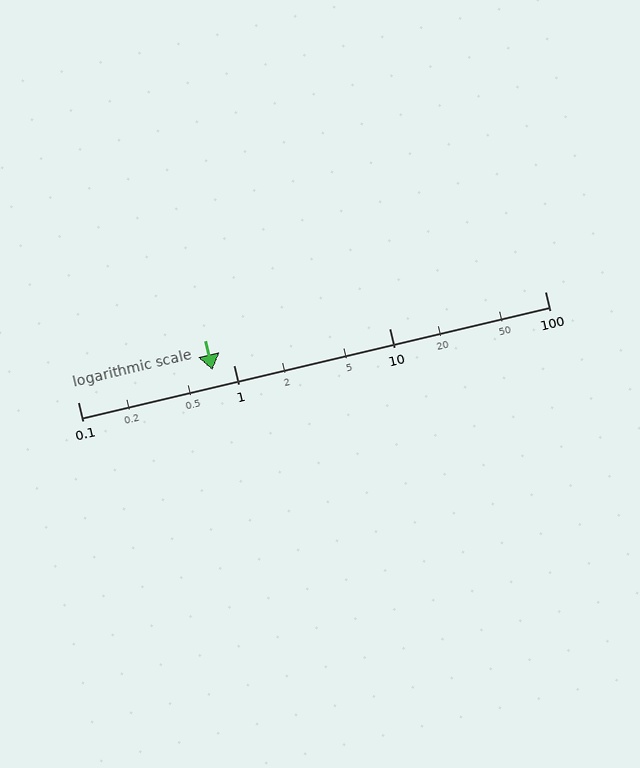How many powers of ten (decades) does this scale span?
The scale spans 3 decades, from 0.1 to 100.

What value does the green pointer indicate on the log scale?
The pointer indicates approximately 0.73.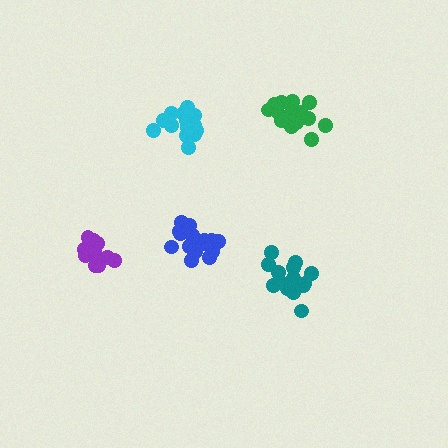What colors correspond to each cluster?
The clusters are colored: teal, green, blue, cyan, purple.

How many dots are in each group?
Group 1: 15 dots, Group 2: 17 dots, Group 3: 17 dots, Group 4: 16 dots, Group 5: 12 dots (77 total).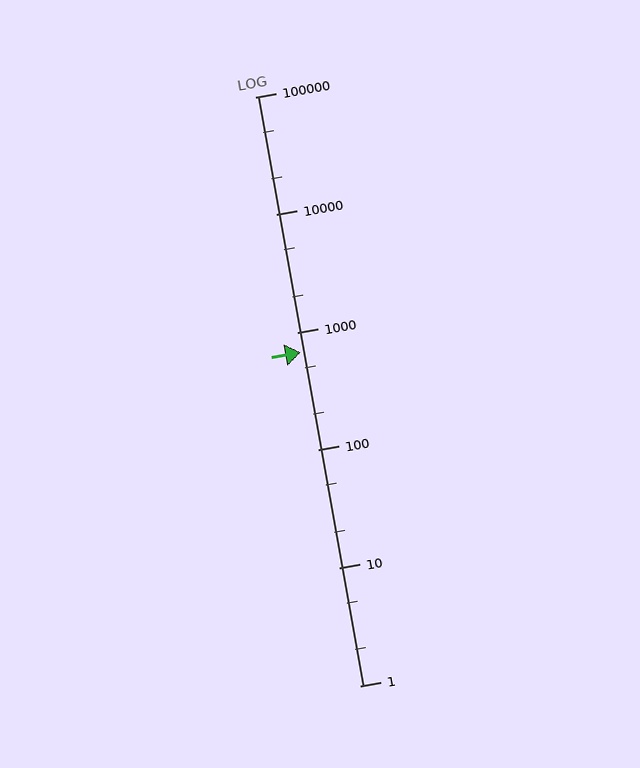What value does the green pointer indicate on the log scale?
The pointer indicates approximately 680.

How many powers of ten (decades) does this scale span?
The scale spans 5 decades, from 1 to 100000.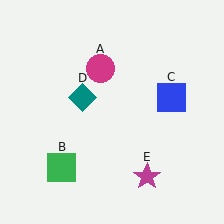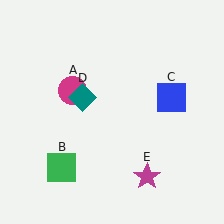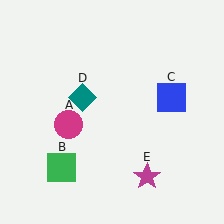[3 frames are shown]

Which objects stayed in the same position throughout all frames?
Green square (object B) and blue square (object C) and teal diamond (object D) and magenta star (object E) remained stationary.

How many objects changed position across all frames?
1 object changed position: magenta circle (object A).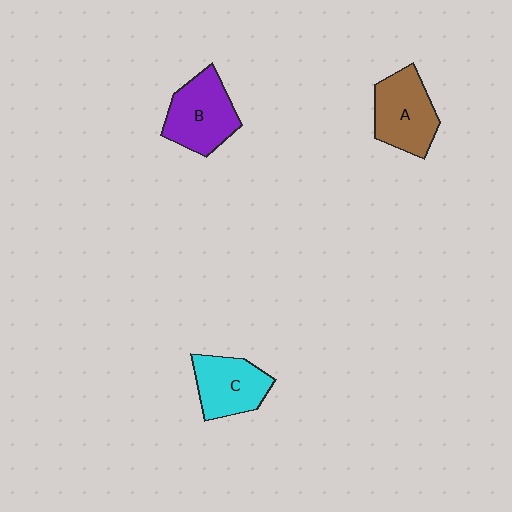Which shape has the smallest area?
Shape C (cyan).